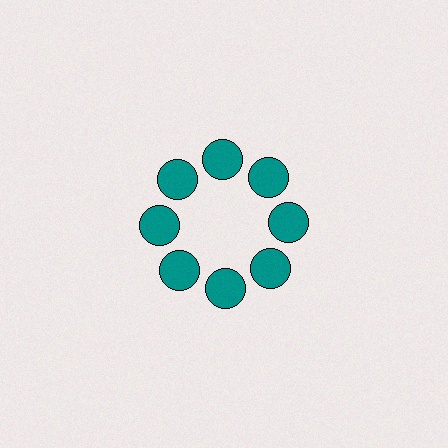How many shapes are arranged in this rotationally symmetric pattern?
There are 8 shapes, arranged in 8 groups of 1.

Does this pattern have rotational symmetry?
Yes, this pattern has 8-fold rotational symmetry. It looks the same after rotating 45 degrees around the center.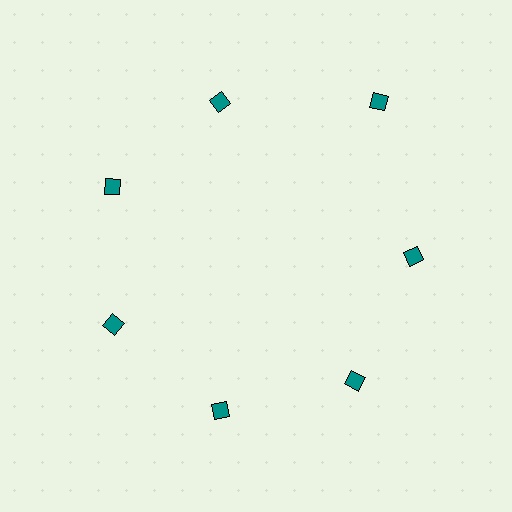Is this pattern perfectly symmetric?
No. The 7 teal diamonds are arranged in a ring, but one element near the 1 o'clock position is pushed outward from the center, breaking the 7-fold rotational symmetry.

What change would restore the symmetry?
The symmetry would be restored by moving it inward, back onto the ring so that all 7 diamonds sit at equal angles and equal distance from the center.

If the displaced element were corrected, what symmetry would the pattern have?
It would have 7-fold rotational symmetry — the pattern would map onto itself every 51 degrees.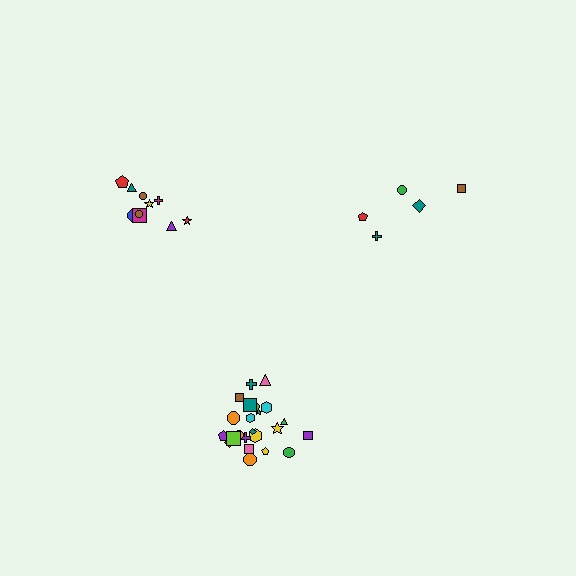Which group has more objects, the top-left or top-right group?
The top-left group.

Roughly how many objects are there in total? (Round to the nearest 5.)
Roughly 40 objects in total.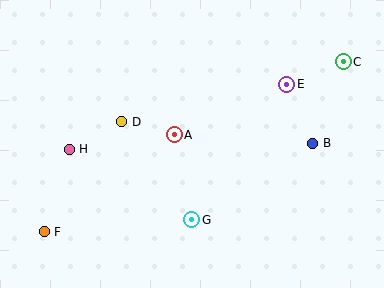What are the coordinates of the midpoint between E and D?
The midpoint between E and D is at (204, 103).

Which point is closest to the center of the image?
Point A at (174, 135) is closest to the center.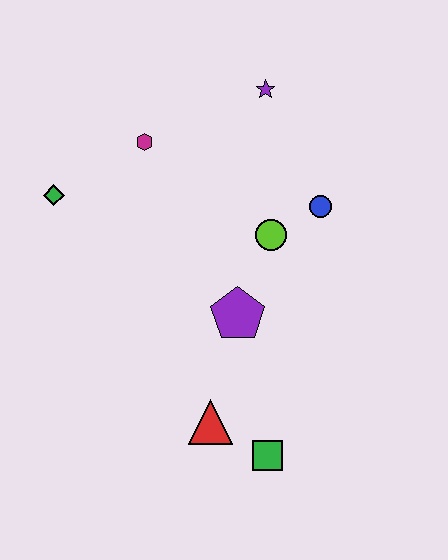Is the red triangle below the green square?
No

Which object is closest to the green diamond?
The magenta hexagon is closest to the green diamond.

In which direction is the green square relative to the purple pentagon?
The green square is below the purple pentagon.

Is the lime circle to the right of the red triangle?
Yes